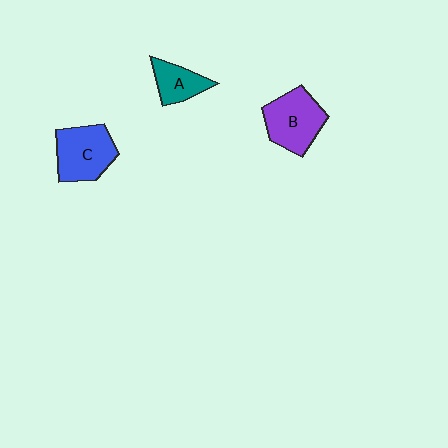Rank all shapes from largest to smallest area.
From largest to smallest: C (blue), B (purple), A (teal).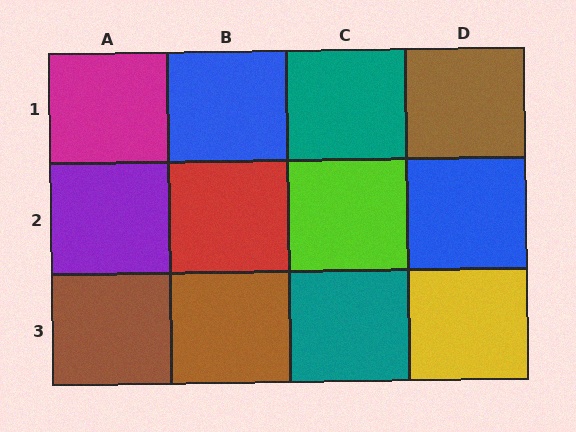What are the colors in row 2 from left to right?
Purple, red, lime, blue.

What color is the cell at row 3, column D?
Yellow.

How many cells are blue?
2 cells are blue.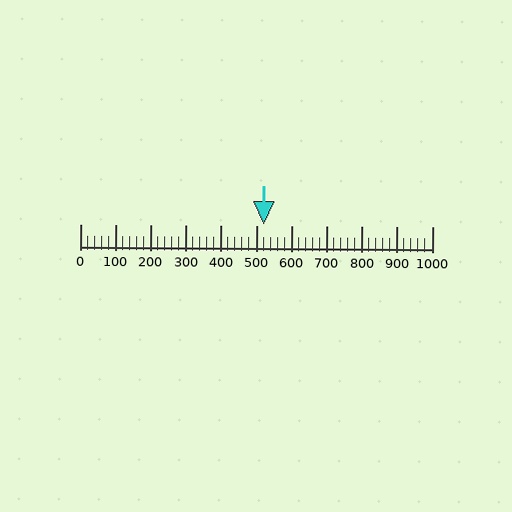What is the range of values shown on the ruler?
The ruler shows values from 0 to 1000.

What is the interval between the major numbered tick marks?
The major tick marks are spaced 100 units apart.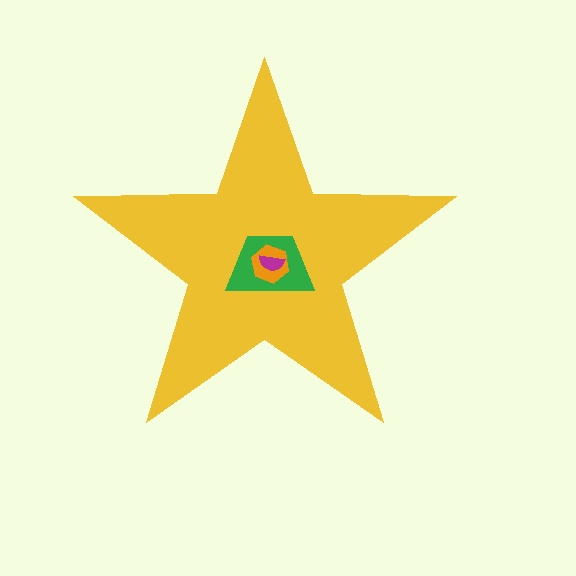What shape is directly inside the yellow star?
The green trapezoid.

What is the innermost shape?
The magenta semicircle.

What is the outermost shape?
The yellow star.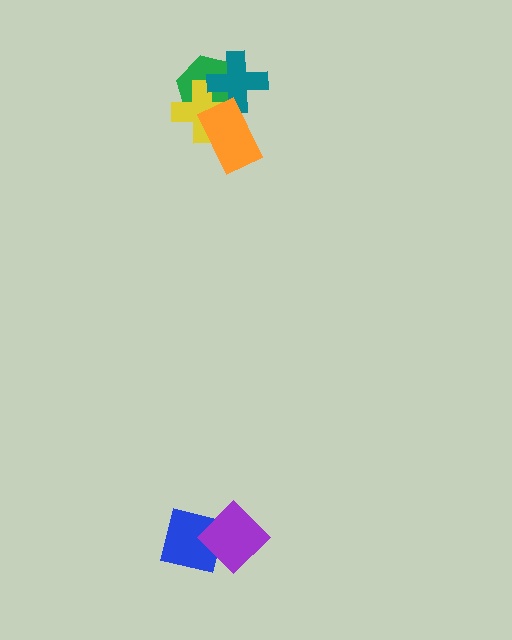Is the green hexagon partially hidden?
Yes, it is partially covered by another shape.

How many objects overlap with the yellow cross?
3 objects overlap with the yellow cross.